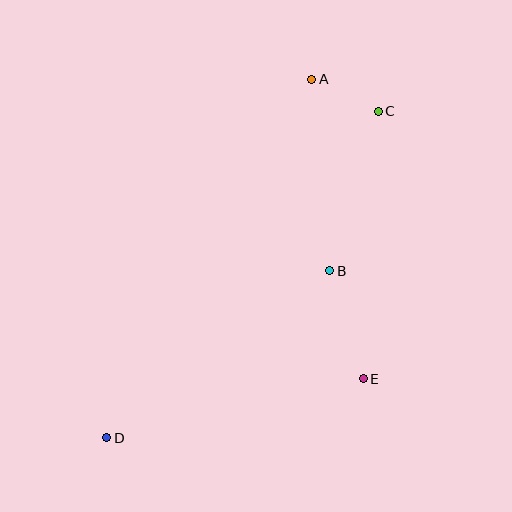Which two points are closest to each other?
Points A and C are closest to each other.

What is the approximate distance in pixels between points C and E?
The distance between C and E is approximately 268 pixels.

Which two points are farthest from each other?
Points C and D are farthest from each other.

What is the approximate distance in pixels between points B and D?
The distance between B and D is approximately 279 pixels.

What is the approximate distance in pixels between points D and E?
The distance between D and E is approximately 263 pixels.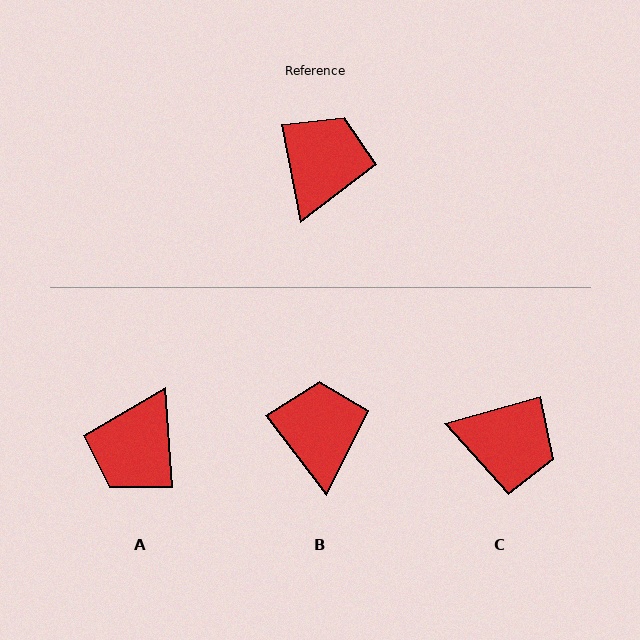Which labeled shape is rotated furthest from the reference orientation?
A, about 173 degrees away.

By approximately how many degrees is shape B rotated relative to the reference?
Approximately 26 degrees counter-clockwise.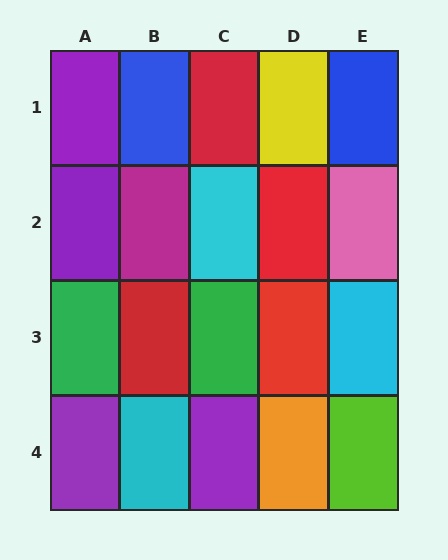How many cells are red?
4 cells are red.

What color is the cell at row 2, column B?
Magenta.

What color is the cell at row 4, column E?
Lime.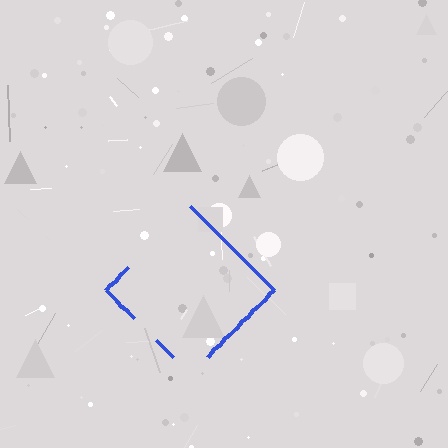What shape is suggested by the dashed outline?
The dashed outline suggests a diamond.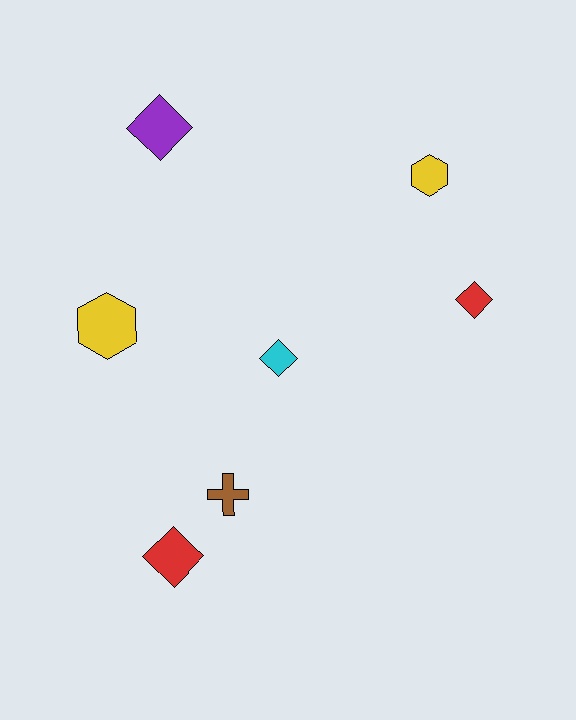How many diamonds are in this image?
There are 4 diamonds.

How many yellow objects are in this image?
There are 2 yellow objects.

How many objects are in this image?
There are 7 objects.